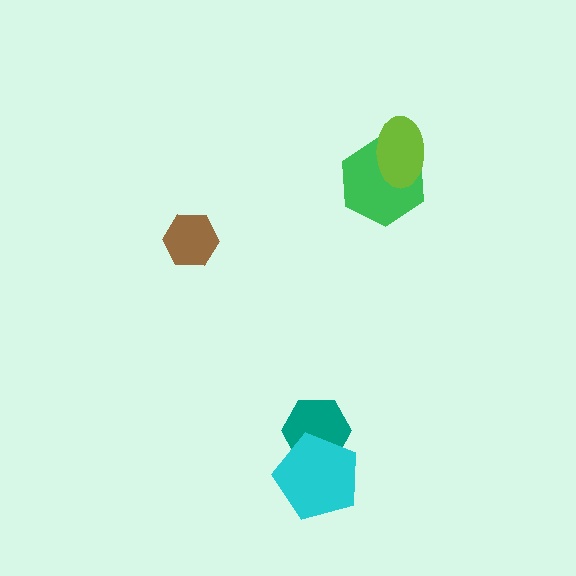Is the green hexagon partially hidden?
Yes, it is partially covered by another shape.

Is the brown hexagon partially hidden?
No, no other shape covers it.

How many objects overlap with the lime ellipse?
1 object overlaps with the lime ellipse.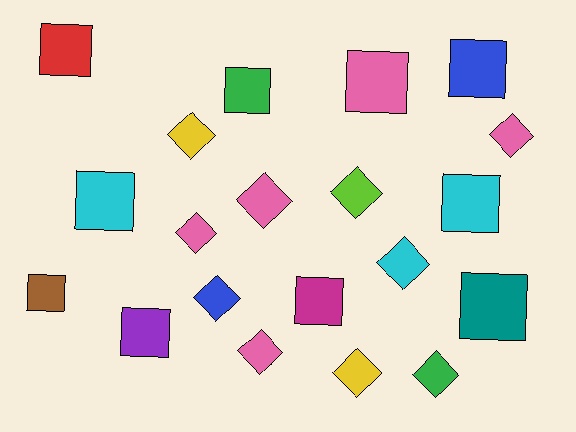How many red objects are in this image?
There is 1 red object.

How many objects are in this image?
There are 20 objects.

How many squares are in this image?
There are 10 squares.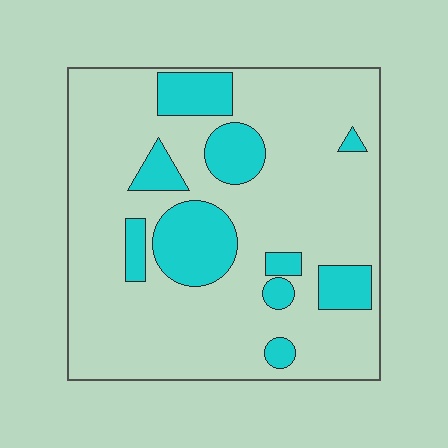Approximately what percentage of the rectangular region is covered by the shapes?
Approximately 20%.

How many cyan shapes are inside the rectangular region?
10.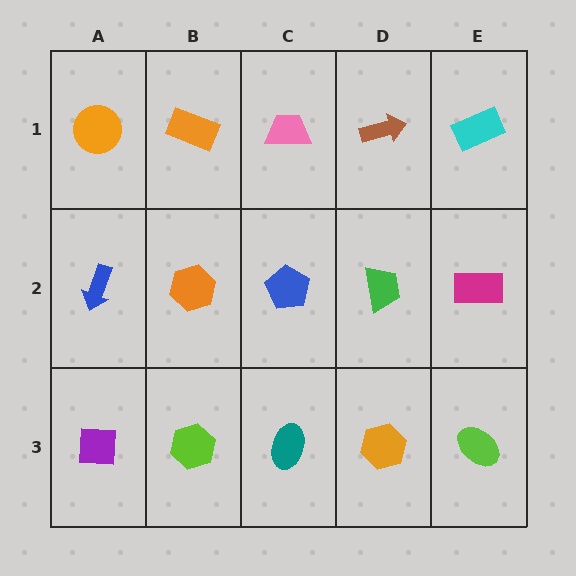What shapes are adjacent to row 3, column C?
A blue pentagon (row 2, column C), a lime hexagon (row 3, column B), an orange hexagon (row 3, column D).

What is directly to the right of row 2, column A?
An orange hexagon.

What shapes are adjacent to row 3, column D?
A green trapezoid (row 2, column D), a teal ellipse (row 3, column C), a lime ellipse (row 3, column E).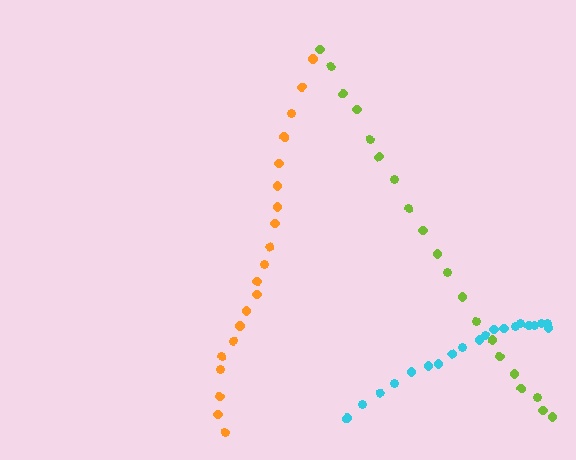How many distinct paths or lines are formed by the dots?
There are 3 distinct paths.